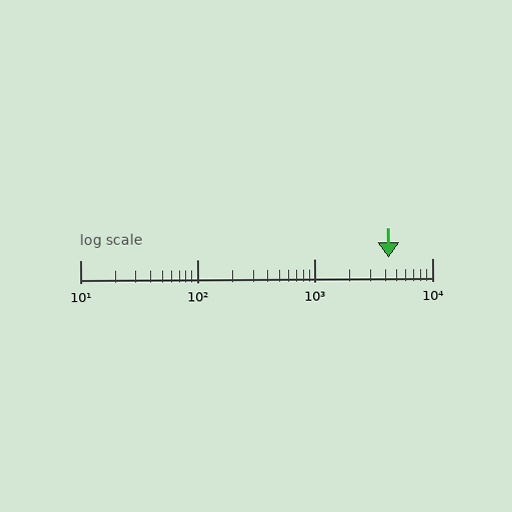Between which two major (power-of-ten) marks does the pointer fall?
The pointer is between 1000 and 10000.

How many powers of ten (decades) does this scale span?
The scale spans 3 decades, from 10 to 10000.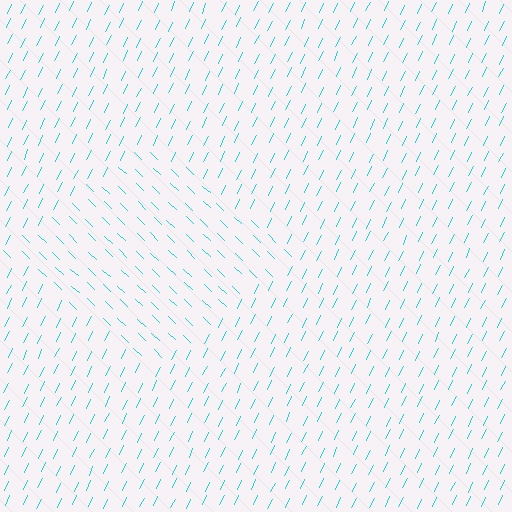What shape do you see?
I see a diamond.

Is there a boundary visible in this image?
Yes, there is a texture boundary formed by a change in line orientation.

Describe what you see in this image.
The image is filled with small cyan line segments. A diamond region in the image has lines oriented differently from the surrounding lines, creating a visible texture boundary.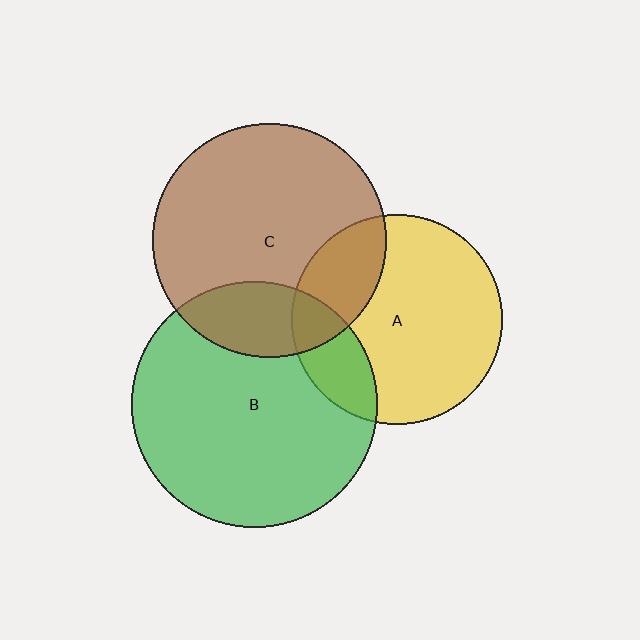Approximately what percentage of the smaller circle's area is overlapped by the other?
Approximately 20%.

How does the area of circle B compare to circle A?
Approximately 1.4 times.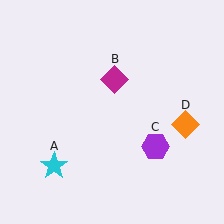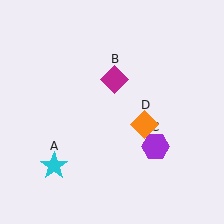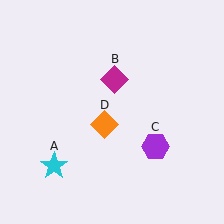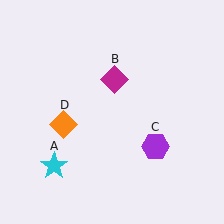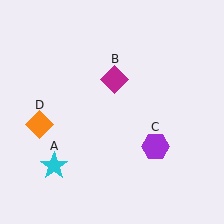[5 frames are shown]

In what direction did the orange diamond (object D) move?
The orange diamond (object D) moved left.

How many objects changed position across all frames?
1 object changed position: orange diamond (object D).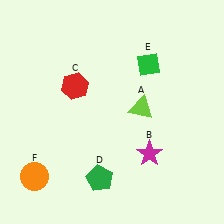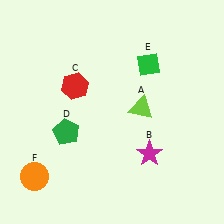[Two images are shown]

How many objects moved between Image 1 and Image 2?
1 object moved between the two images.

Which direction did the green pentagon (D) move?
The green pentagon (D) moved up.